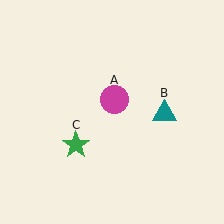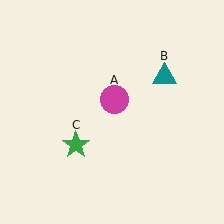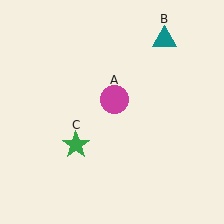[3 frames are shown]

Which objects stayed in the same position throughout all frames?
Magenta circle (object A) and green star (object C) remained stationary.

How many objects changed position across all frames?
1 object changed position: teal triangle (object B).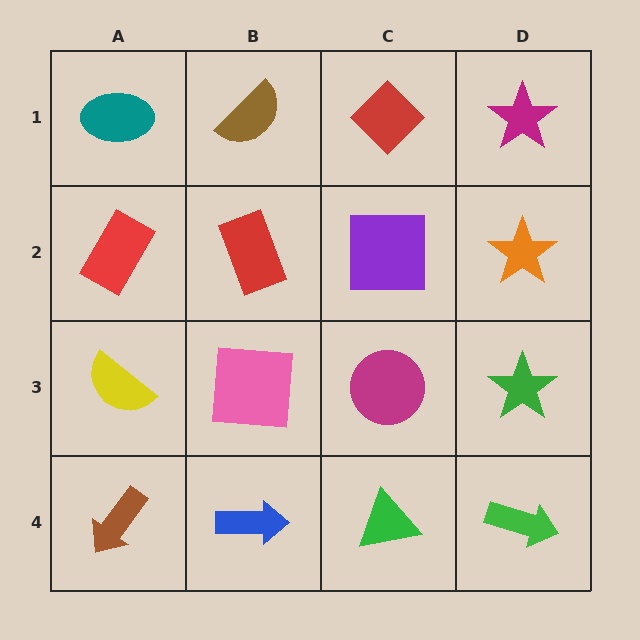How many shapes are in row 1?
4 shapes.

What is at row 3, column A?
A yellow semicircle.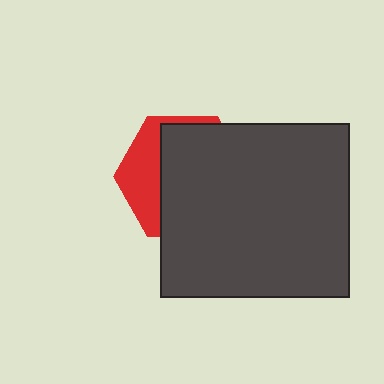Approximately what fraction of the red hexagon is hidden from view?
Roughly 68% of the red hexagon is hidden behind the dark gray rectangle.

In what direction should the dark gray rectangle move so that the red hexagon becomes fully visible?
The dark gray rectangle should move right. That is the shortest direction to clear the overlap and leave the red hexagon fully visible.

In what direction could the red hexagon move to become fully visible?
The red hexagon could move left. That would shift it out from behind the dark gray rectangle entirely.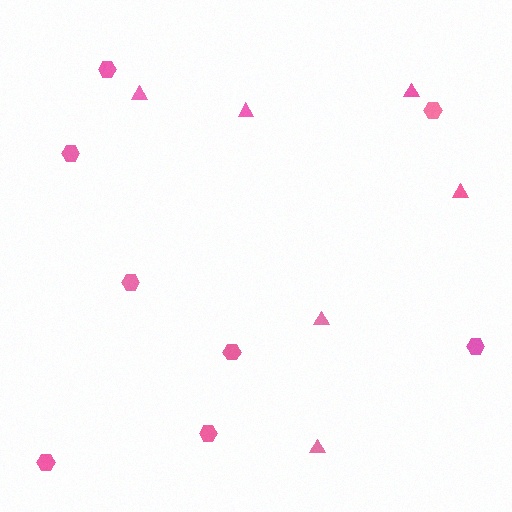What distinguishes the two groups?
There are 2 groups: one group of hexagons (8) and one group of triangles (6).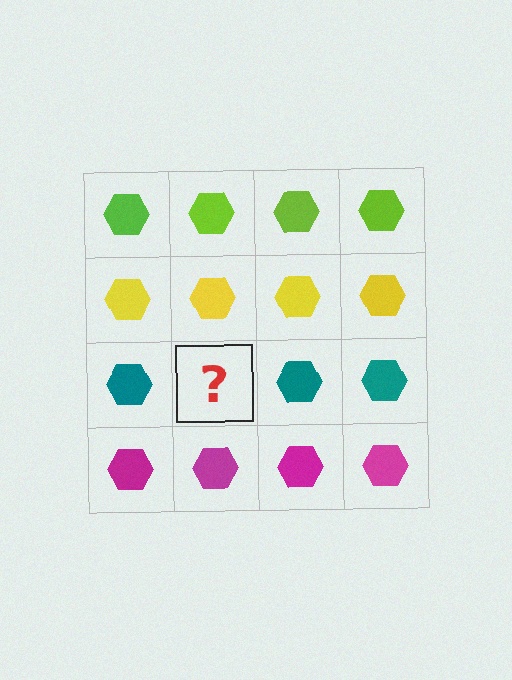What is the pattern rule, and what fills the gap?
The rule is that each row has a consistent color. The gap should be filled with a teal hexagon.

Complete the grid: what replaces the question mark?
The question mark should be replaced with a teal hexagon.